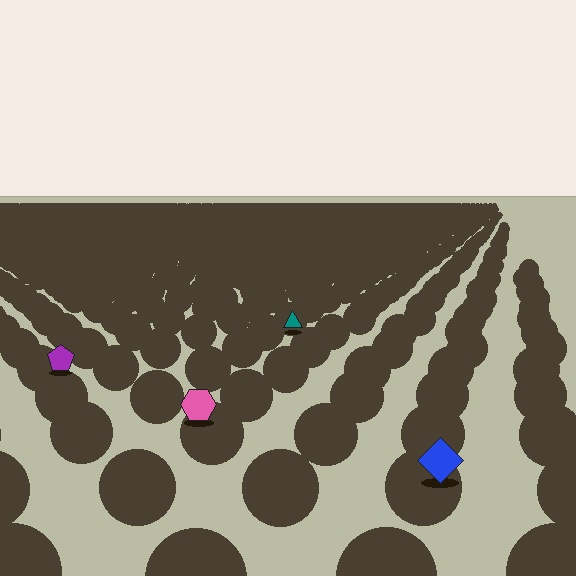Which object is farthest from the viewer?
The teal triangle is farthest from the viewer. It appears smaller and the ground texture around it is denser.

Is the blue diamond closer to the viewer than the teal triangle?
Yes. The blue diamond is closer — you can tell from the texture gradient: the ground texture is coarser near it.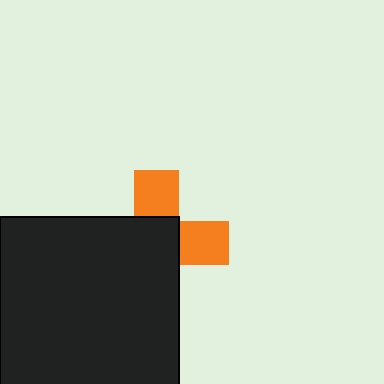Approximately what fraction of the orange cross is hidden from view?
Roughly 61% of the orange cross is hidden behind the black rectangle.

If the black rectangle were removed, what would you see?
You would see the complete orange cross.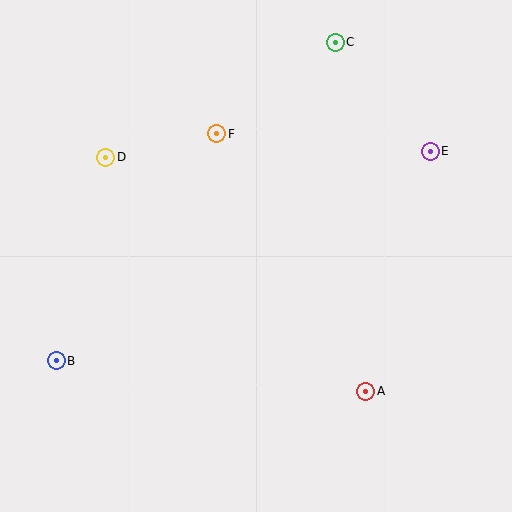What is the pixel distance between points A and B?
The distance between A and B is 311 pixels.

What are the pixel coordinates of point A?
Point A is at (366, 391).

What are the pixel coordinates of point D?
Point D is at (106, 157).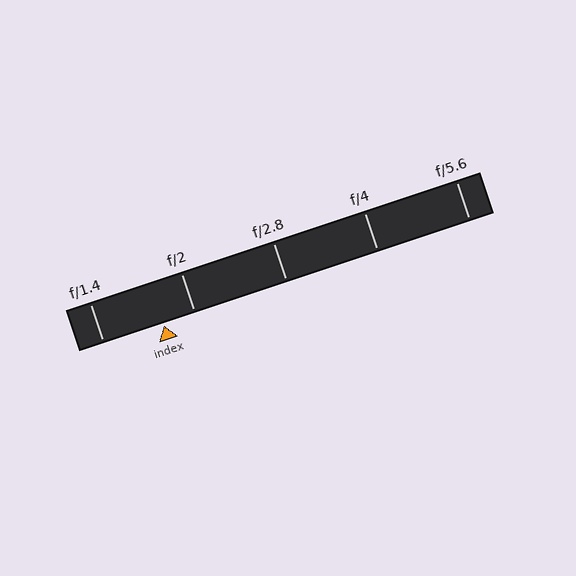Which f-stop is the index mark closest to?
The index mark is closest to f/2.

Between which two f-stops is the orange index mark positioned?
The index mark is between f/1.4 and f/2.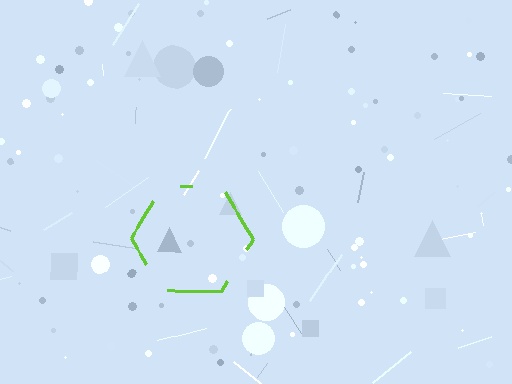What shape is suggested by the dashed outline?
The dashed outline suggests a hexagon.